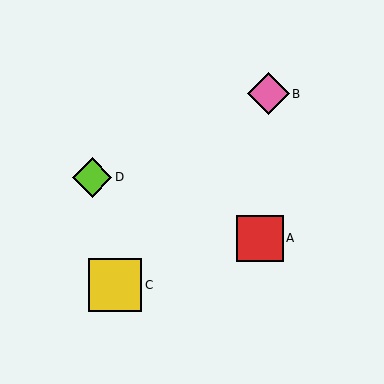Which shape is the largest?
The yellow square (labeled C) is the largest.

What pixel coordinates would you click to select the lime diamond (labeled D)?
Click at (92, 177) to select the lime diamond D.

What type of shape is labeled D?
Shape D is a lime diamond.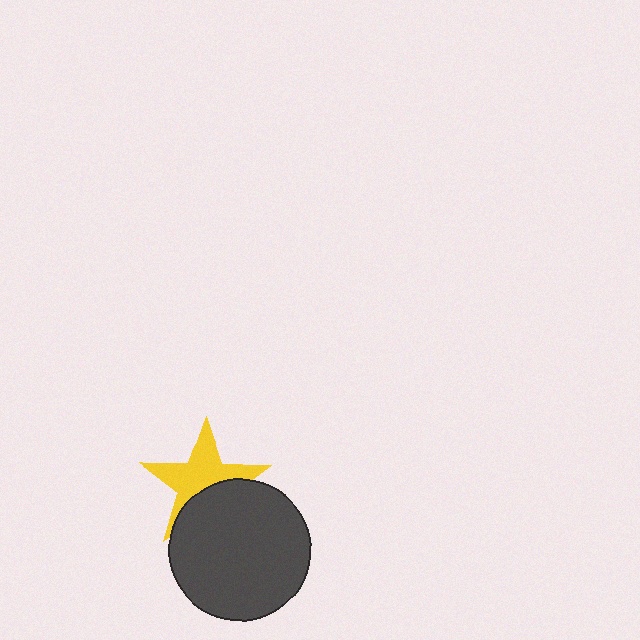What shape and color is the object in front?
The object in front is a dark gray circle.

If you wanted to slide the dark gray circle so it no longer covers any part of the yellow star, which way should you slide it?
Slide it down — that is the most direct way to separate the two shapes.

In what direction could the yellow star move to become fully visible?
The yellow star could move up. That would shift it out from behind the dark gray circle entirely.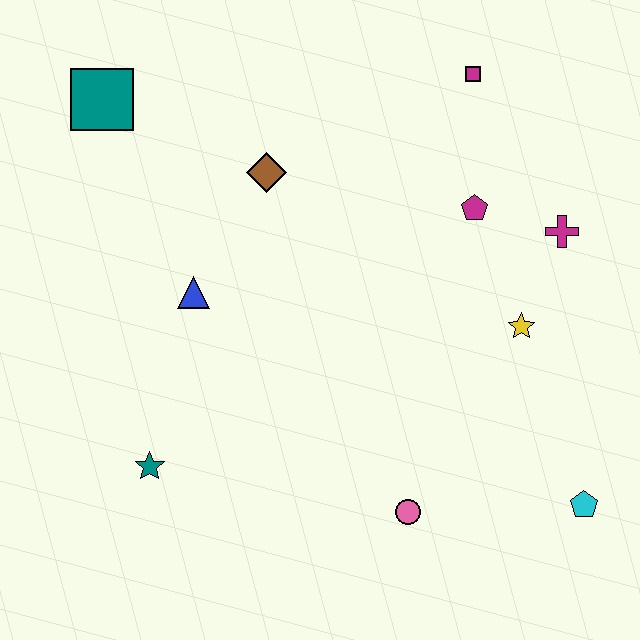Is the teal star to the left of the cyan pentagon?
Yes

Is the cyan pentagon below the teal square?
Yes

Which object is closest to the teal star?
The blue triangle is closest to the teal star.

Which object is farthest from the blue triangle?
The cyan pentagon is farthest from the blue triangle.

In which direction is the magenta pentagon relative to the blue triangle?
The magenta pentagon is to the right of the blue triangle.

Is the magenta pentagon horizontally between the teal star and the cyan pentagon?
Yes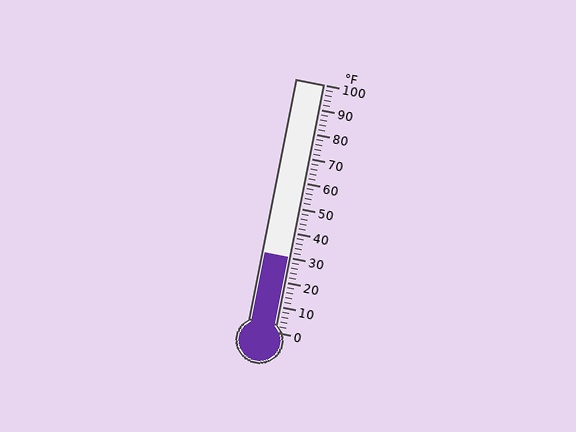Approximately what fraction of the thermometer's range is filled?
The thermometer is filled to approximately 30% of its range.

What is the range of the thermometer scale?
The thermometer scale ranges from 0°F to 100°F.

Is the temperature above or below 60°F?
The temperature is below 60°F.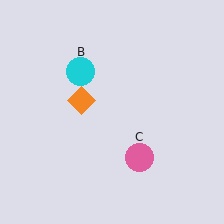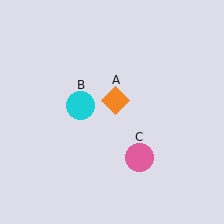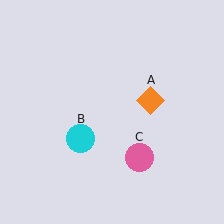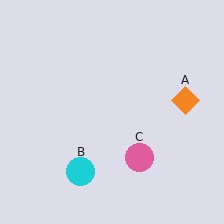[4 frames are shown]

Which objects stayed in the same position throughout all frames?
Pink circle (object C) remained stationary.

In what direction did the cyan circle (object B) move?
The cyan circle (object B) moved down.